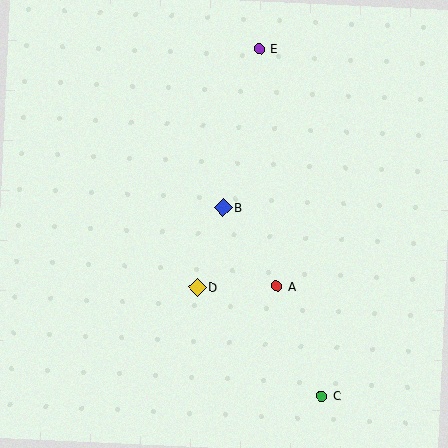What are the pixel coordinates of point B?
Point B is at (223, 207).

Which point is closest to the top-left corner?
Point E is closest to the top-left corner.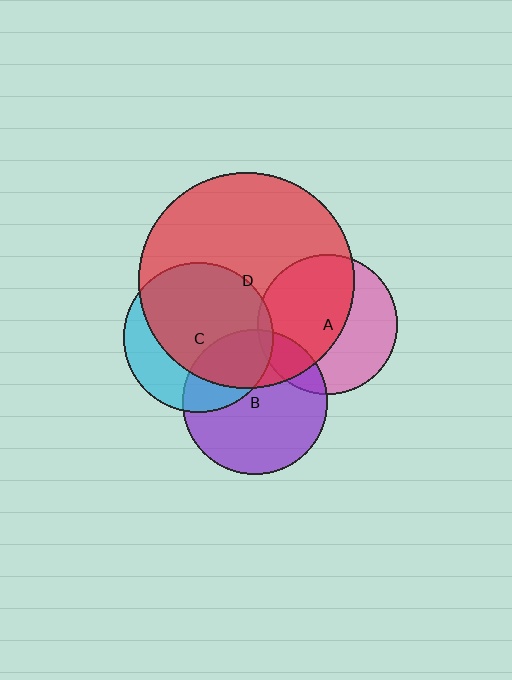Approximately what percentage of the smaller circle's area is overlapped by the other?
Approximately 15%.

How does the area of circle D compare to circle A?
Approximately 2.4 times.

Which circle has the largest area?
Circle D (red).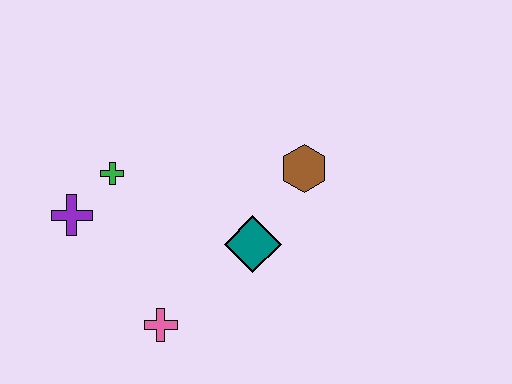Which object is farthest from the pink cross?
The brown hexagon is farthest from the pink cross.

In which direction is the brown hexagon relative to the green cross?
The brown hexagon is to the right of the green cross.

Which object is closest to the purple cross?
The green cross is closest to the purple cross.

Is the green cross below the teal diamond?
No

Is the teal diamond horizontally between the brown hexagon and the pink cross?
Yes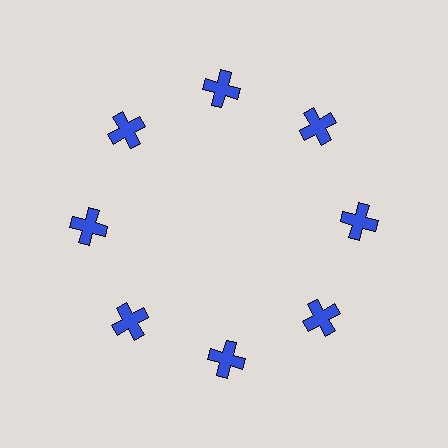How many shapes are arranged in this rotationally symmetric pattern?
There are 8 shapes, arranged in 8 groups of 1.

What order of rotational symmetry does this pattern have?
This pattern has 8-fold rotational symmetry.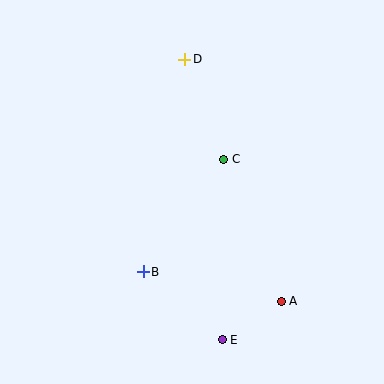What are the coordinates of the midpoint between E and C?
The midpoint between E and C is at (223, 250).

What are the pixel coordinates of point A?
Point A is at (281, 302).